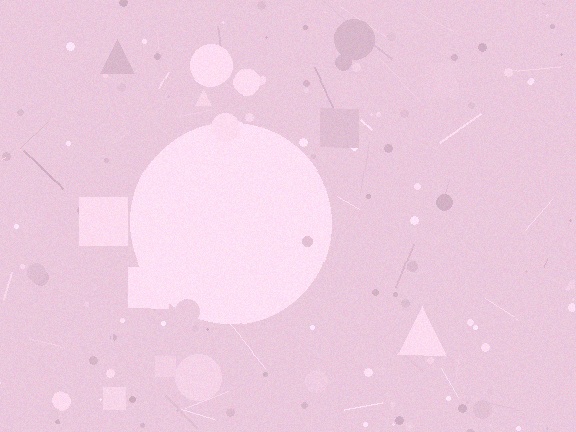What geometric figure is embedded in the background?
A circle is embedded in the background.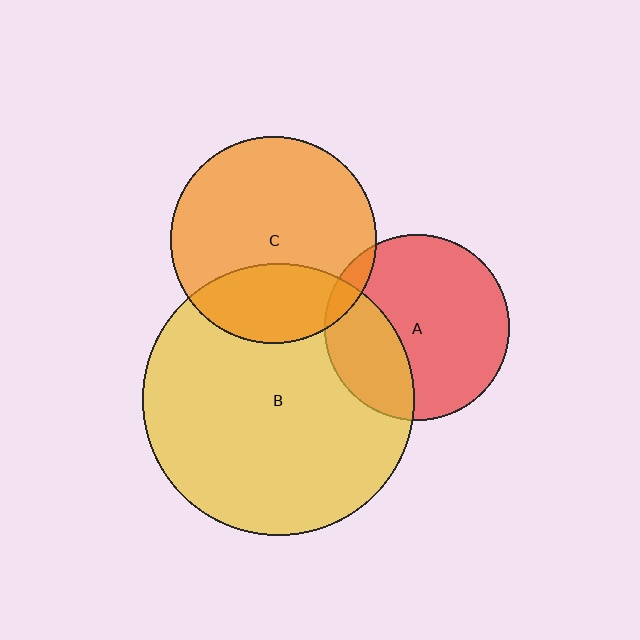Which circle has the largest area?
Circle B (yellow).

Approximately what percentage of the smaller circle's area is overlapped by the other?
Approximately 30%.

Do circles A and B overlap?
Yes.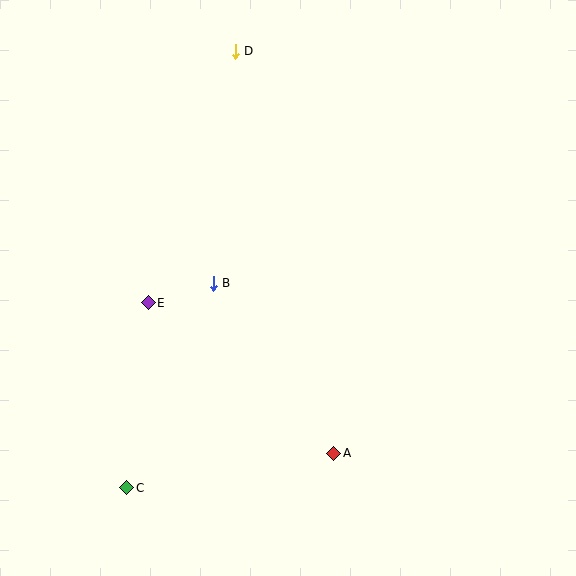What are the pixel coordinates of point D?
Point D is at (235, 51).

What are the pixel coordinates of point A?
Point A is at (334, 453).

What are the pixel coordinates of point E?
Point E is at (148, 303).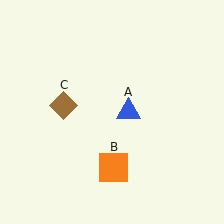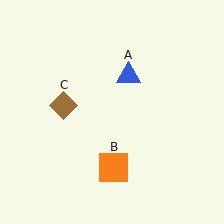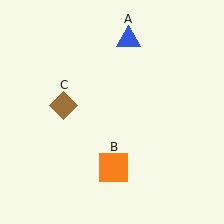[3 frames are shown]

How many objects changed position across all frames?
1 object changed position: blue triangle (object A).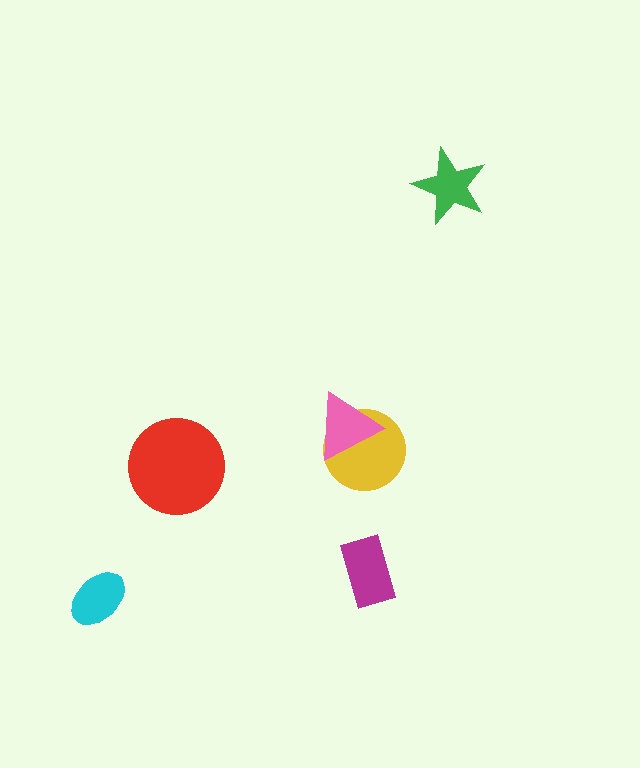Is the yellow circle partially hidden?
Yes, it is partially covered by another shape.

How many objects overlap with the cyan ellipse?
0 objects overlap with the cyan ellipse.